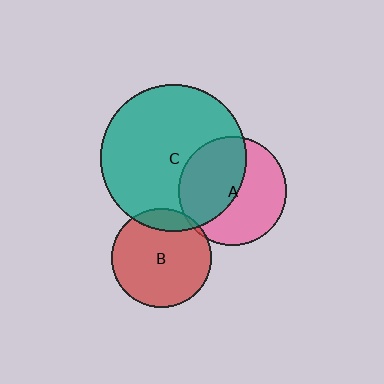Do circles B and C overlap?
Yes.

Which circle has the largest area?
Circle C (teal).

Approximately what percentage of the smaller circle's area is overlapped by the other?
Approximately 15%.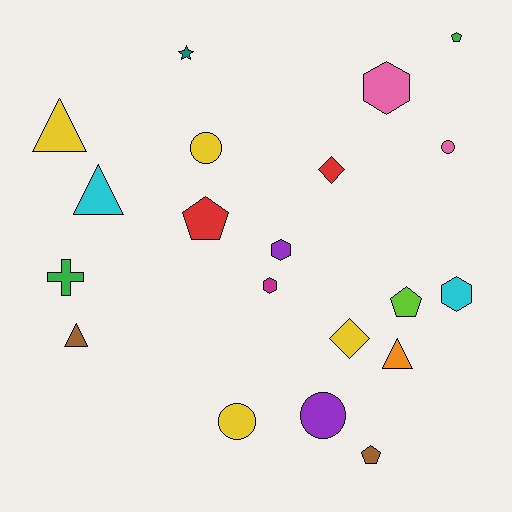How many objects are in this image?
There are 20 objects.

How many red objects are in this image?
There are 2 red objects.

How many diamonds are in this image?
There are 2 diamonds.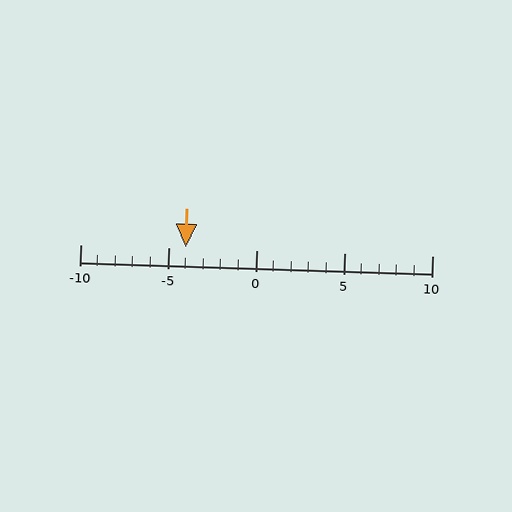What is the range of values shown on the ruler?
The ruler shows values from -10 to 10.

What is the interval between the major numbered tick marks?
The major tick marks are spaced 5 units apart.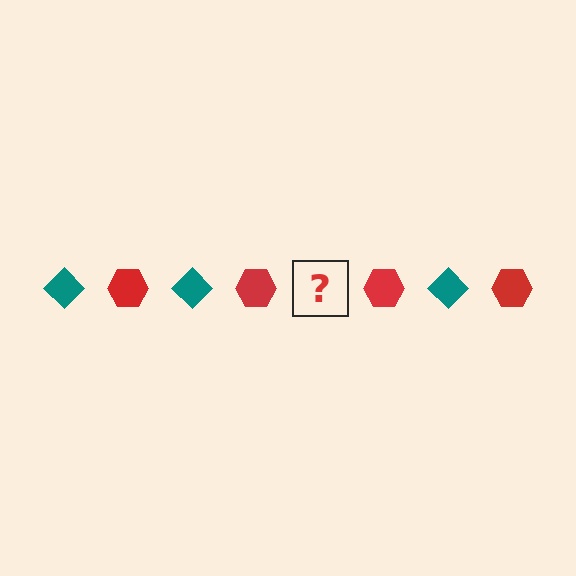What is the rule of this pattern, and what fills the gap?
The rule is that the pattern alternates between teal diamond and red hexagon. The gap should be filled with a teal diamond.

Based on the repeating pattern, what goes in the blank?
The blank should be a teal diamond.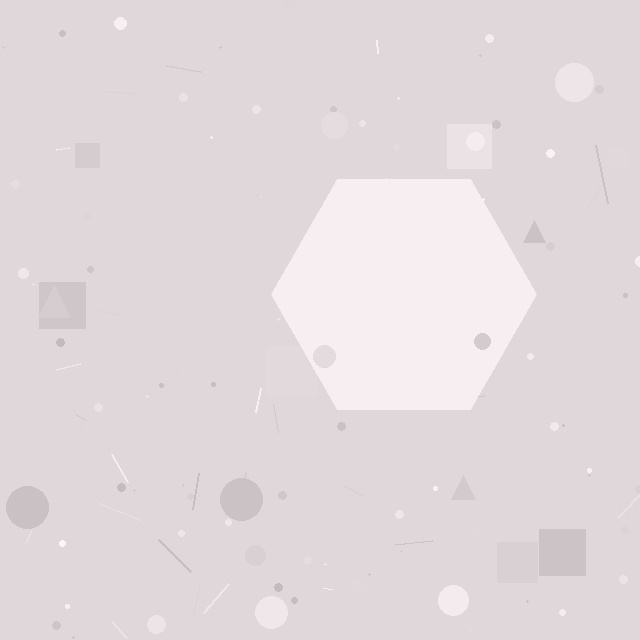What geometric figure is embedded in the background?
A hexagon is embedded in the background.